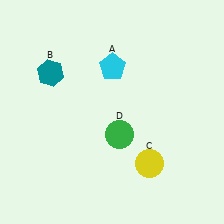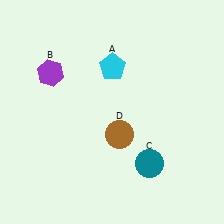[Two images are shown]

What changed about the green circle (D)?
In Image 1, D is green. In Image 2, it changed to brown.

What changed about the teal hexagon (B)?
In Image 1, B is teal. In Image 2, it changed to purple.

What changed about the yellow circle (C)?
In Image 1, C is yellow. In Image 2, it changed to teal.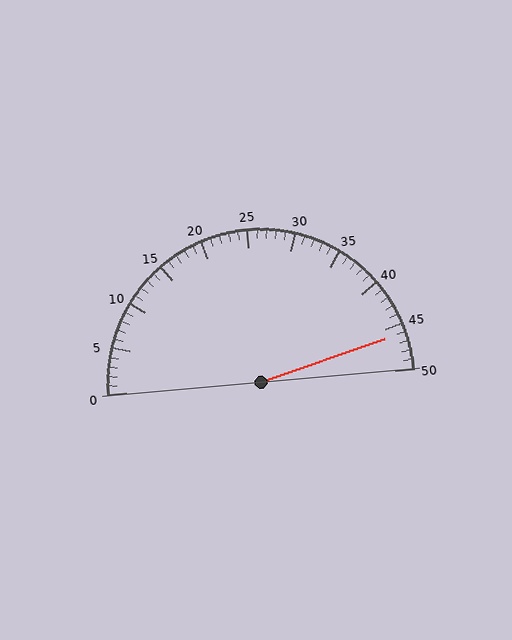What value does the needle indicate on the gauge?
The needle indicates approximately 46.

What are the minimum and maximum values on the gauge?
The gauge ranges from 0 to 50.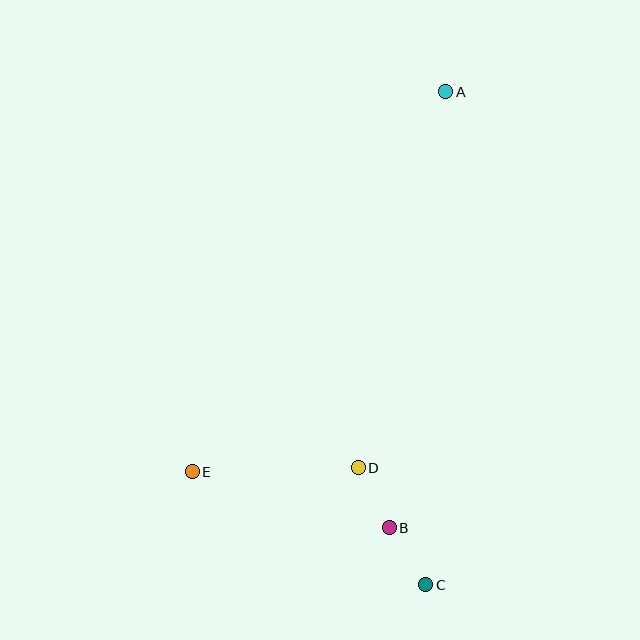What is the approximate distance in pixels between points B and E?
The distance between B and E is approximately 205 pixels.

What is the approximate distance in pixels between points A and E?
The distance between A and E is approximately 457 pixels.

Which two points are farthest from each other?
Points A and C are farthest from each other.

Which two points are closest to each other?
Points B and D are closest to each other.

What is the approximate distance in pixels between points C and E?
The distance between C and E is approximately 260 pixels.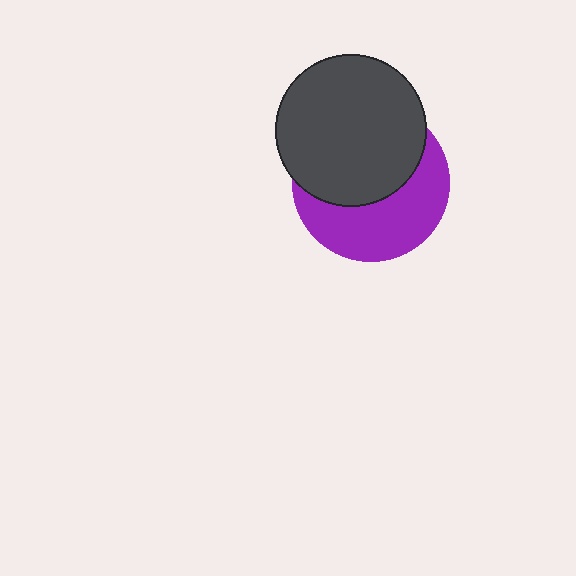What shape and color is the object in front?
The object in front is a dark gray circle.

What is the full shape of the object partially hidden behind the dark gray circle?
The partially hidden object is a purple circle.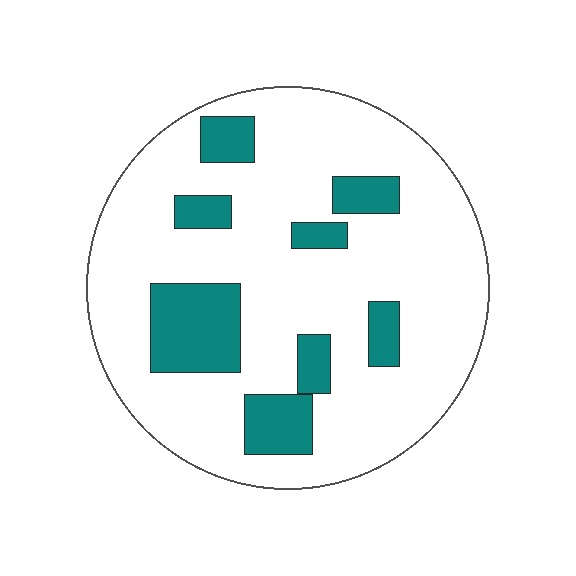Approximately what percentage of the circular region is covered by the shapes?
Approximately 20%.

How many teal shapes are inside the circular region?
8.